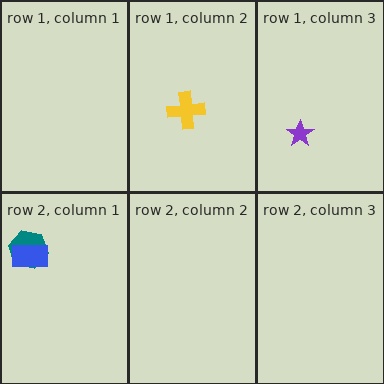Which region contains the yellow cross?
The row 1, column 2 region.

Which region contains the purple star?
The row 1, column 3 region.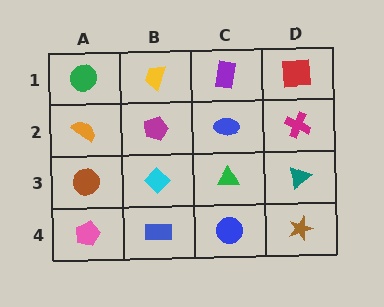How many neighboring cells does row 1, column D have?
2.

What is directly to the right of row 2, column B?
A blue ellipse.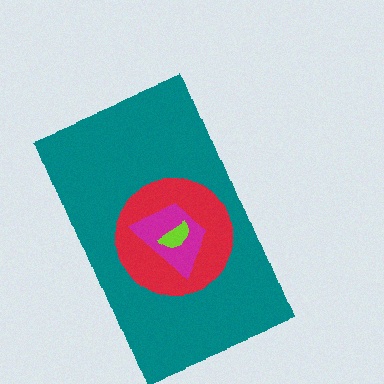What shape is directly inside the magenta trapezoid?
The lime semicircle.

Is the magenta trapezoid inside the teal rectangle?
Yes.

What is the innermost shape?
The lime semicircle.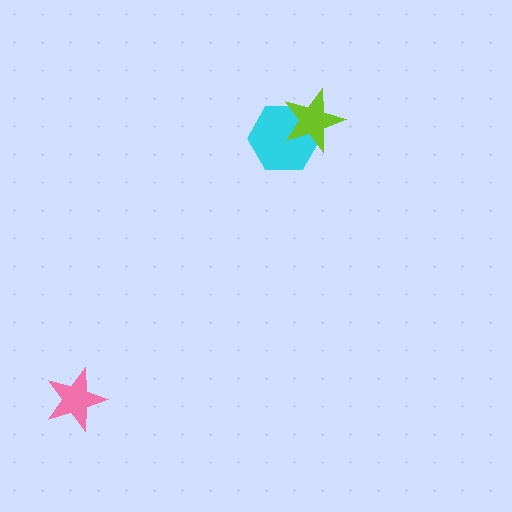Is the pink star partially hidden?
No, no other shape covers it.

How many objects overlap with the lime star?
1 object overlaps with the lime star.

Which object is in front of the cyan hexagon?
The lime star is in front of the cyan hexagon.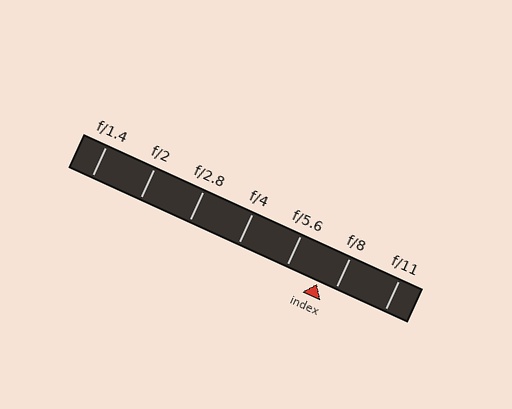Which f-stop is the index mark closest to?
The index mark is closest to f/8.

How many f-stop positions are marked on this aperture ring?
There are 7 f-stop positions marked.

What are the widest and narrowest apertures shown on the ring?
The widest aperture shown is f/1.4 and the narrowest is f/11.